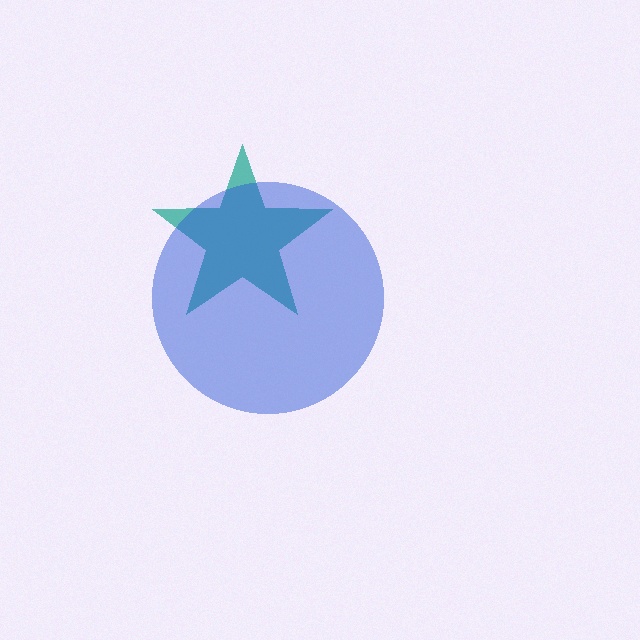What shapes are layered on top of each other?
The layered shapes are: a teal star, a blue circle.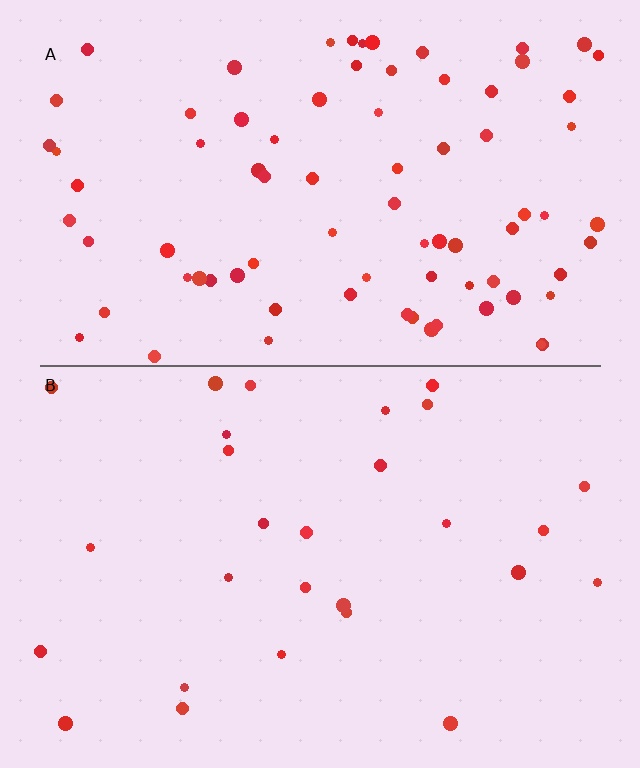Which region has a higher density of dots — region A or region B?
A (the top).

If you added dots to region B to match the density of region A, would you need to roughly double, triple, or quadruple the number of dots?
Approximately triple.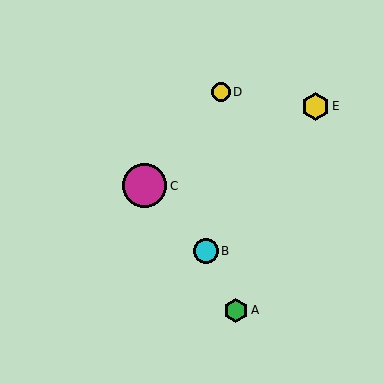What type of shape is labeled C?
Shape C is a magenta circle.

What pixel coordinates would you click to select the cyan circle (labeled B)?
Click at (206, 251) to select the cyan circle B.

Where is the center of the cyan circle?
The center of the cyan circle is at (206, 251).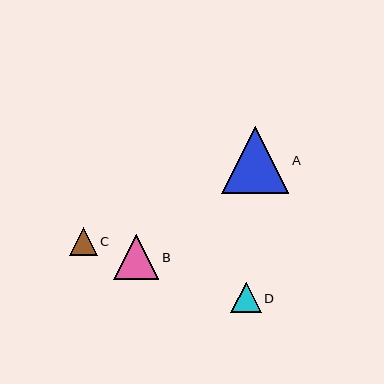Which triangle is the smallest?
Triangle C is the smallest with a size of approximately 28 pixels.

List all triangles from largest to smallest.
From largest to smallest: A, B, D, C.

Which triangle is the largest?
Triangle A is the largest with a size of approximately 67 pixels.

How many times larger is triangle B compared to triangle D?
Triangle B is approximately 1.5 times the size of triangle D.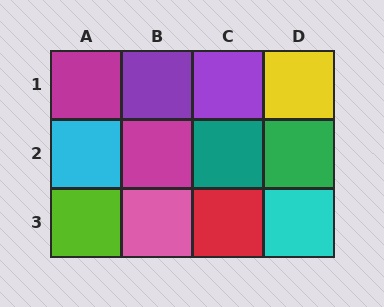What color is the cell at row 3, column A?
Lime.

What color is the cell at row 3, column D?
Cyan.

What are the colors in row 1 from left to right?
Magenta, purple, purple, yellow.